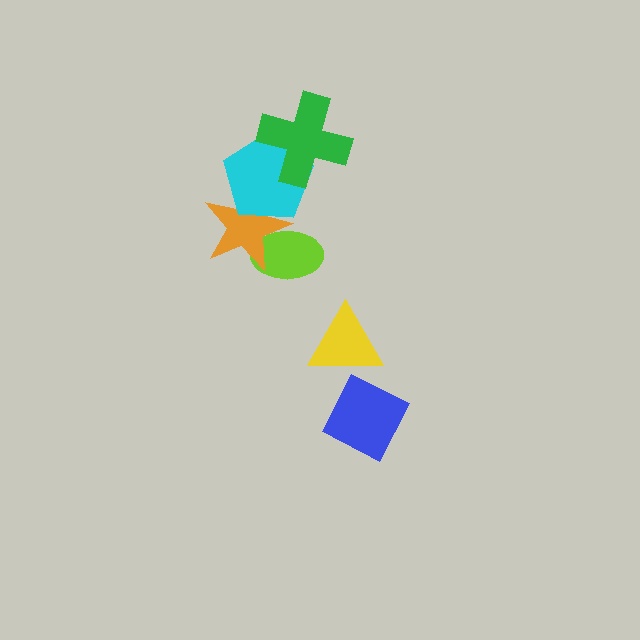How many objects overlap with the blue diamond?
1 object overlaps with the blue diamond.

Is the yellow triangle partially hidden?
No, no other shape covers it.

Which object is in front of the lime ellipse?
The orange star is in front of the lime ellipse.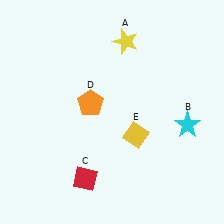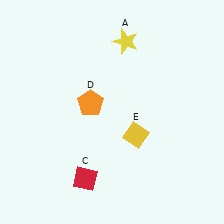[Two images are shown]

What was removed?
The cyan star (B) was removed in Image 2.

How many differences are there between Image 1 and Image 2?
There is 1 difference between the two images.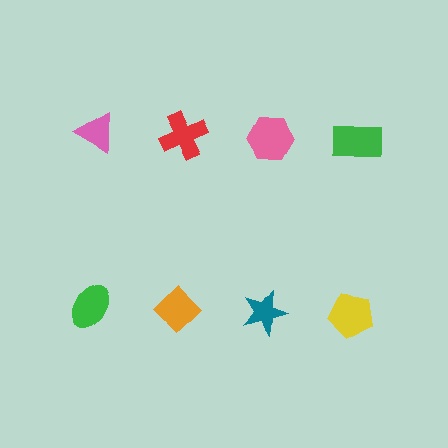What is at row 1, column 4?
A green rectangle.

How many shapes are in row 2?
4 shapes.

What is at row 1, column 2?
A red cross.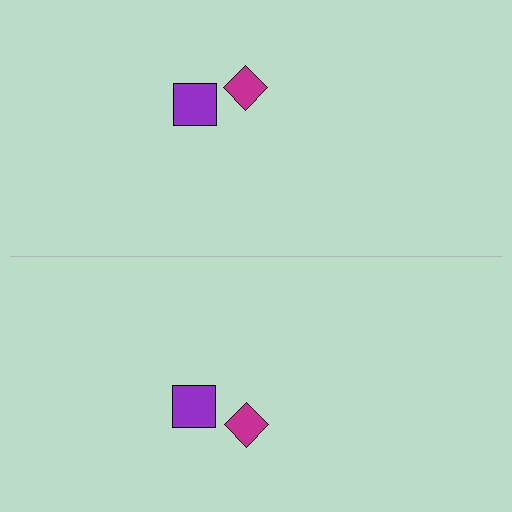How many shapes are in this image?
There are 4 shapes in this image.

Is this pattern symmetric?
Yes, this pattern has bilateral (reflection) symmetry.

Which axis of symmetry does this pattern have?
The pattern has a horizontal axis of symmetry running through the center of the image.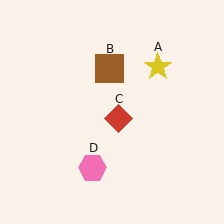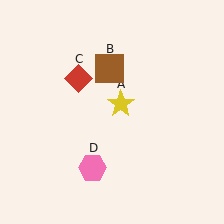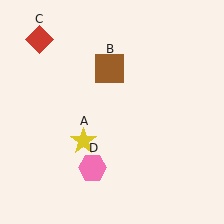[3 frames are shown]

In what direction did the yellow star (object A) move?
The yellow star (object A) moved down and to the left.